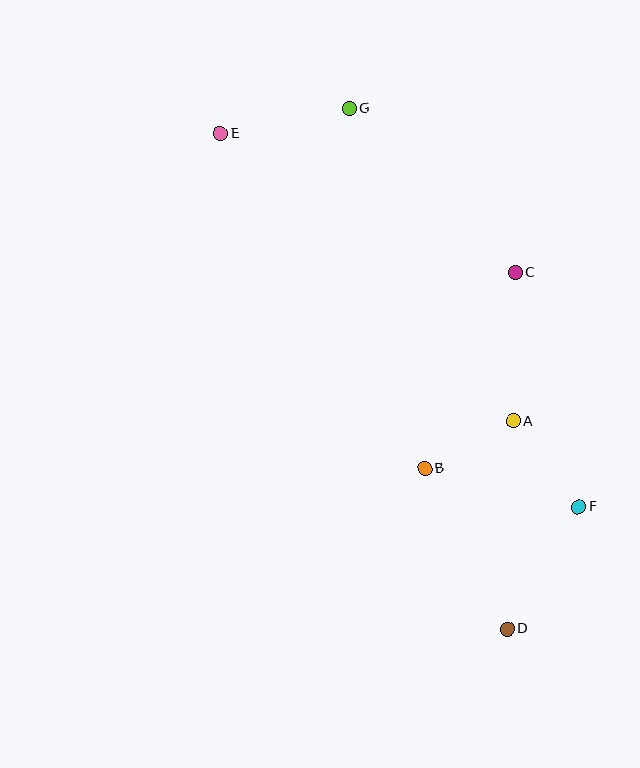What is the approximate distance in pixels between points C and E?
The distance between C and E is approximately 326 pixels.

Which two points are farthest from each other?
Points D and E are farthest from each other.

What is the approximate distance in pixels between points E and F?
The distance between E and F is approximately 517 pixels.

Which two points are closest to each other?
Points A and B are closest to each other.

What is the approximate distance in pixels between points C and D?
The distance between C and D is approximately 356 pixels.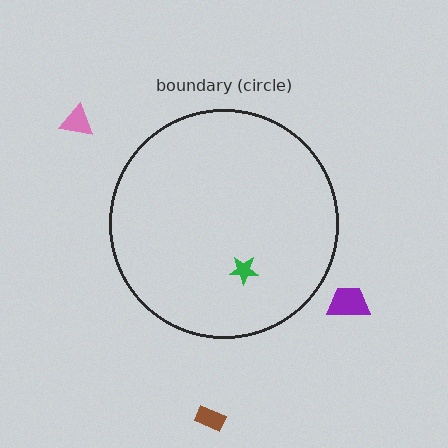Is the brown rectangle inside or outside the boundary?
Outside.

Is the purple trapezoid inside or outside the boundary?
Outside.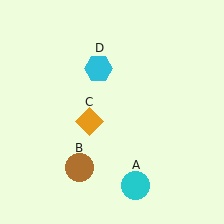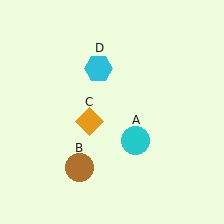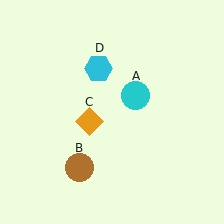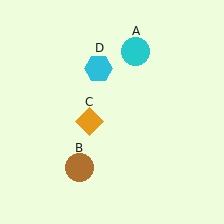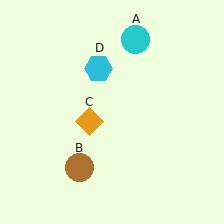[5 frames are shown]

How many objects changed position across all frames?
1 object changed position: cyan circle (object A).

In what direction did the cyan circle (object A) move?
The cyan circle (object A) moved up.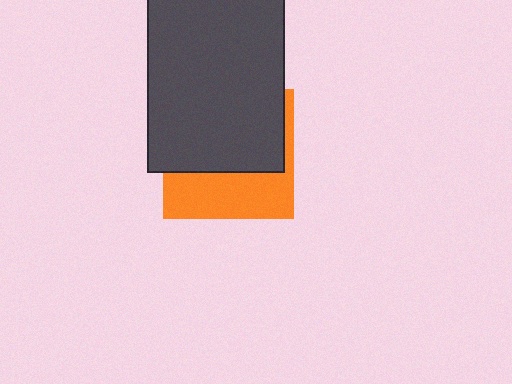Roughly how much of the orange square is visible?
A small part of it is visible (roughly 39%).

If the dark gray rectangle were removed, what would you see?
You would see the complete orange square.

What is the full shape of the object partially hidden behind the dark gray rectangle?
The partially hidden object is an orange square.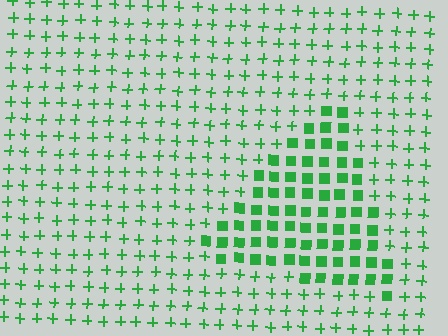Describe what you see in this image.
The image is filled with small green elements arranged in a uniform grid. A triangle-shaped region contains squares, while the surrounding area contains plus signs. The boundary is defined purely by the change in element shape.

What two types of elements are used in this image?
The image uses squares inside the triangle region and plus signs outside it.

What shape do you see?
I see a triangle.